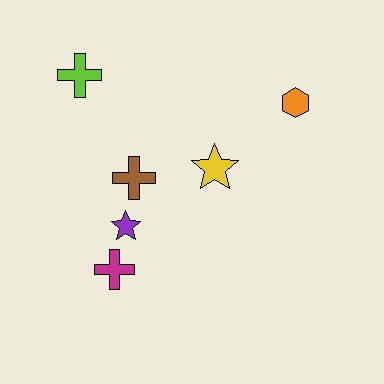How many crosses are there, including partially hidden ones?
There are 3 crosses.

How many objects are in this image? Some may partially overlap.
There are 6 objects.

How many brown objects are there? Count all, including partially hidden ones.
There is 1 brown object.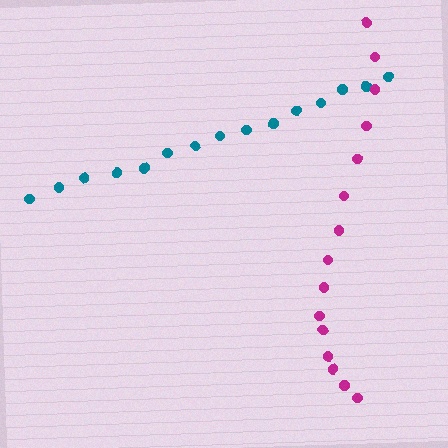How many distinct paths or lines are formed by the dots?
There are 2 distinct paths.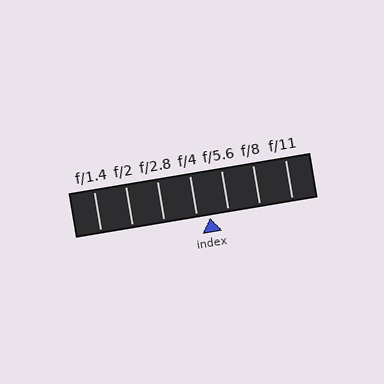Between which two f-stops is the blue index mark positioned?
The index mark is between f/4 and f/5.6.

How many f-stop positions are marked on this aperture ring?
There are 7 f-stop positions marked.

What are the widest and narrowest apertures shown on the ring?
The widest aperture shown is f/1.4 and the narrowest is f/11.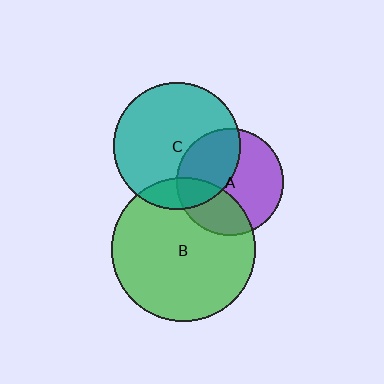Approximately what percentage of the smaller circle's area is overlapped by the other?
Approximately 40%.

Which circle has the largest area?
Circle B (green).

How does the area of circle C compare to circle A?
Approximately 1.4 times.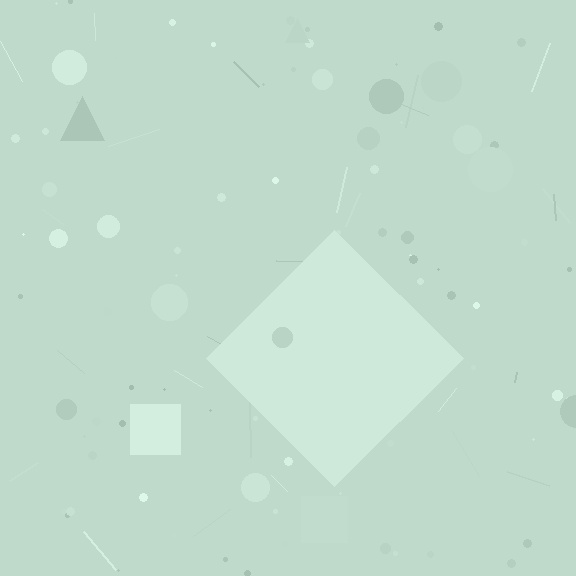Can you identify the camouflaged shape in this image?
The camouflaged shape is a diamond.